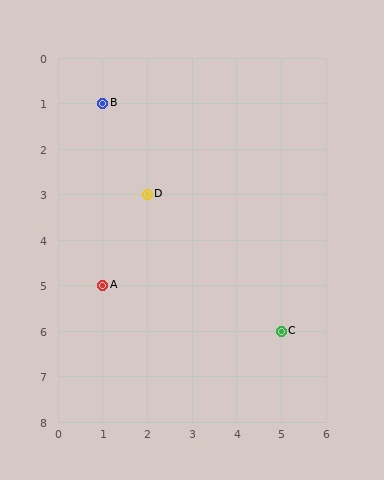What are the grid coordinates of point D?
Point D is at grid coordinates (2, 3).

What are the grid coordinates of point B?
Point B is at grid coordinates (1, 1).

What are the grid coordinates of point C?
Point C is at grid coordinates (5, 6).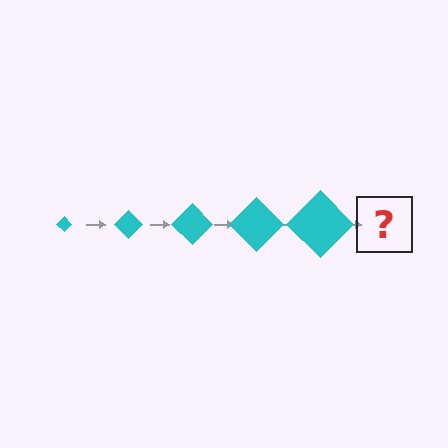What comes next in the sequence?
The next element should be a cyan diamond, larger than the previous one.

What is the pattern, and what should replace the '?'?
The pattern is that the diamond gets progressively larger each step. The '?' should be a cyan diamond, larger than the previous one.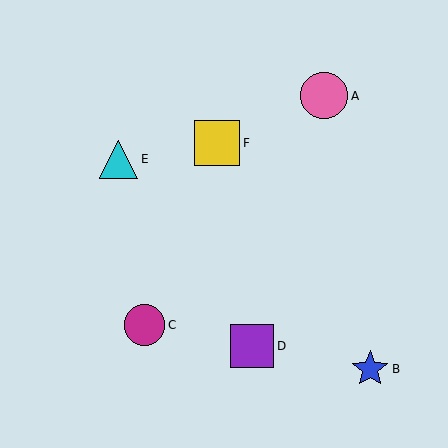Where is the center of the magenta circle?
The center of the magenta circle is at (144, 325).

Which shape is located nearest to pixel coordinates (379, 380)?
The blue star (labeled B) at (370, 369) is nearest to that location.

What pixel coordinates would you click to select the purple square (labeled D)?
Click at (252, 346) to select the purple square D.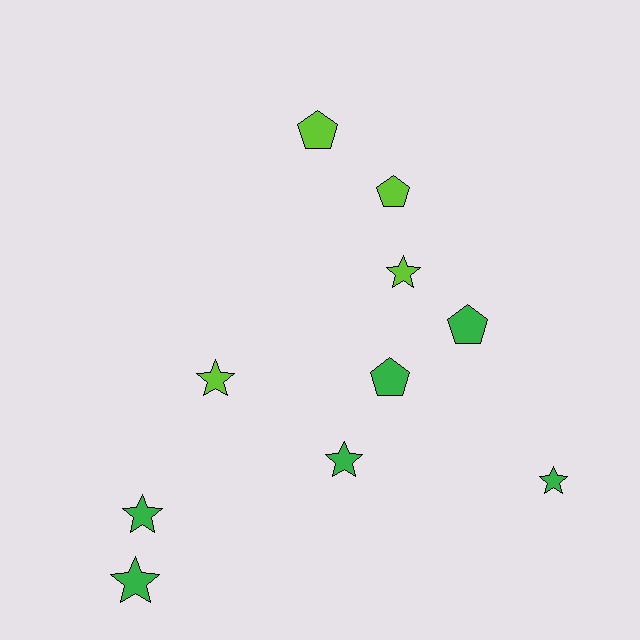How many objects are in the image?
There are 10 objects.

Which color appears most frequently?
Green, with 6 objects.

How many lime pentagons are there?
There are 2 lime pentagons.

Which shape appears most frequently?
Star, with 6 objects.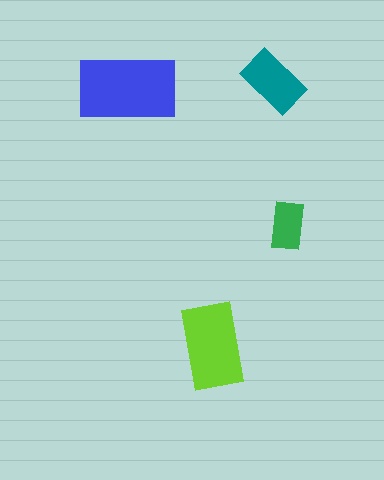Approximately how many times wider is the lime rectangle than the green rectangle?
About 2 times wider.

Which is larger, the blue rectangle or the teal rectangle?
The blue one.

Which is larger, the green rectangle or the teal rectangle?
The teal one.